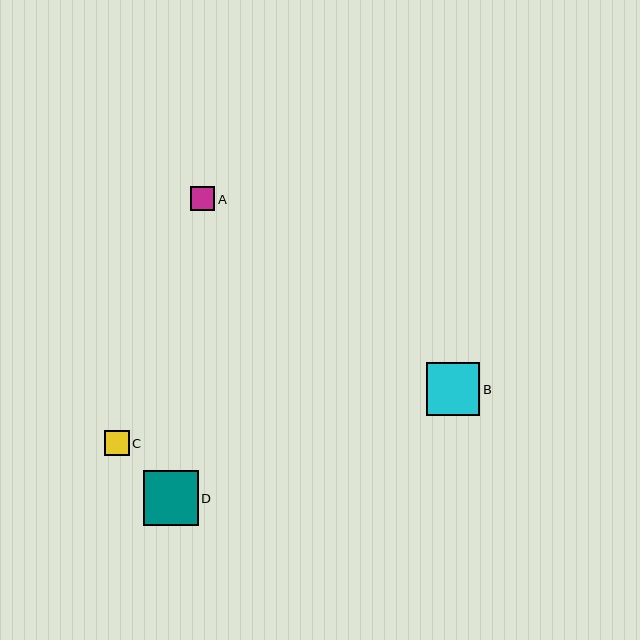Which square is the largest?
Square D is the largest with a size of approximately 55 pixels.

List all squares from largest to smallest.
From largest to smallest: D, B, C, A.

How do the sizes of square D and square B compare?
Square D and square B are approximately the same size.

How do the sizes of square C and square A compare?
Square C and square A are approximately the same size.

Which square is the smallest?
Square A is the smallest with a size of approximately 24 pixels.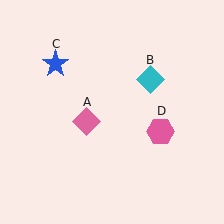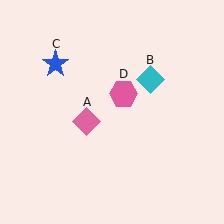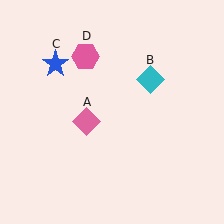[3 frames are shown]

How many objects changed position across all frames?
1 object changed position: pink hexagon (object D).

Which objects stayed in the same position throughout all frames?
Pink diamond (object A) and cyan diamond (object B) and blue star (object C) remained stationary.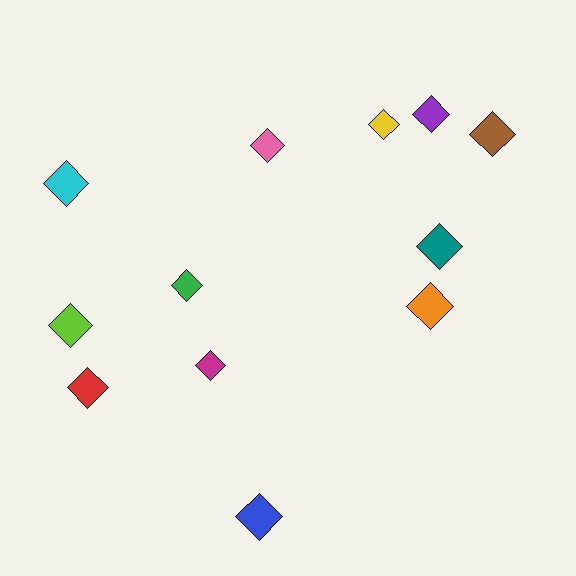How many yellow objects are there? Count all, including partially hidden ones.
There is 1 yellow object.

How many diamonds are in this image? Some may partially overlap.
There are 12 diamonds.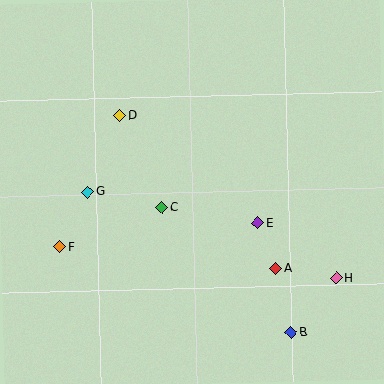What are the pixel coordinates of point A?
Point A is at (276, 268).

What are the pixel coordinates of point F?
Point F is at (60, 247).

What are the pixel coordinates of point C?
Point C is at (162, 208).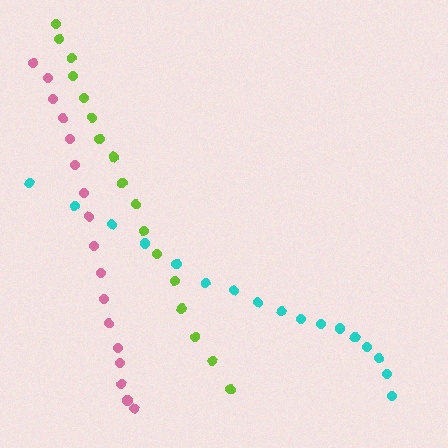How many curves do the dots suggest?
There are 3 distinct paths.